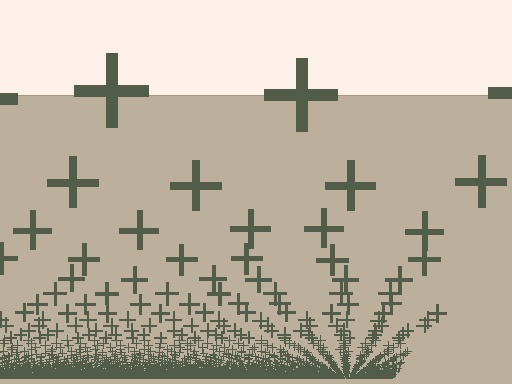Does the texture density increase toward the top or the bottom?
Density increases toward the bottom.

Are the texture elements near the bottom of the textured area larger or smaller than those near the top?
Smaller. The gradient is inverted — elements near the bottom are smaller and denser.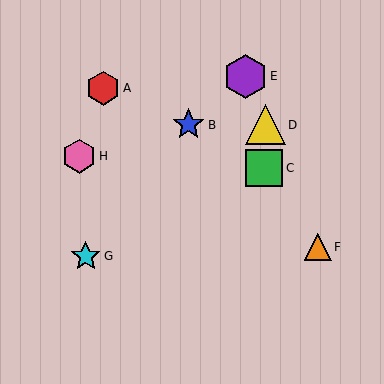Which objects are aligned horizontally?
Objects B, D are aligned horizontally.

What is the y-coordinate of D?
Object D is at y≈125.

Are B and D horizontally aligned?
Yes, both are at y≈125.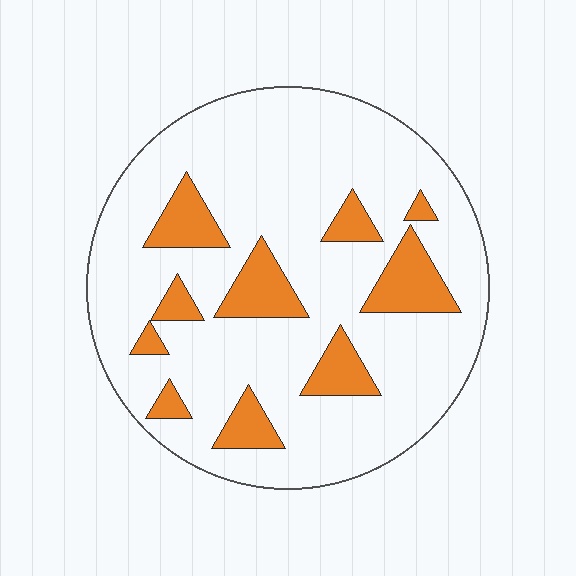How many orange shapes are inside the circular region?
10.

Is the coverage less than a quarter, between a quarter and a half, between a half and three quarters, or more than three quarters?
Less than a quarter.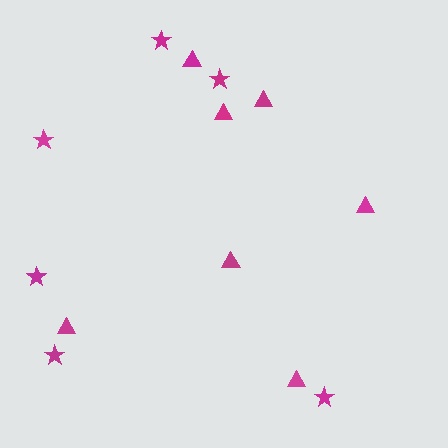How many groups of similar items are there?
There are 2 groups: one group of triangles (7) and one group of stars (6).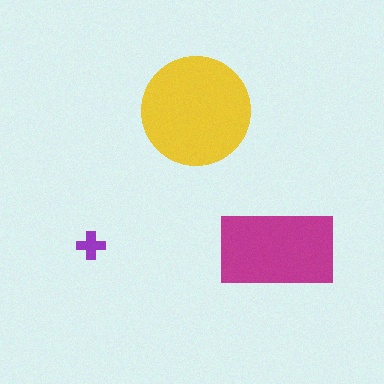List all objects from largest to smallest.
The yellow circle, the magenta rectangle, the purple cross.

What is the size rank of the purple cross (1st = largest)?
3rd.